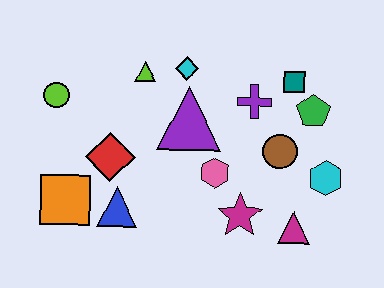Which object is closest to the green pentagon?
The teal square is closest to the green pentagon.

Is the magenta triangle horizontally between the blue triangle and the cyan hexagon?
Yes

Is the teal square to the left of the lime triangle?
No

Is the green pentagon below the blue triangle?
No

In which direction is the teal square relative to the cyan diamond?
The teal square is to the right of the cyan diamond.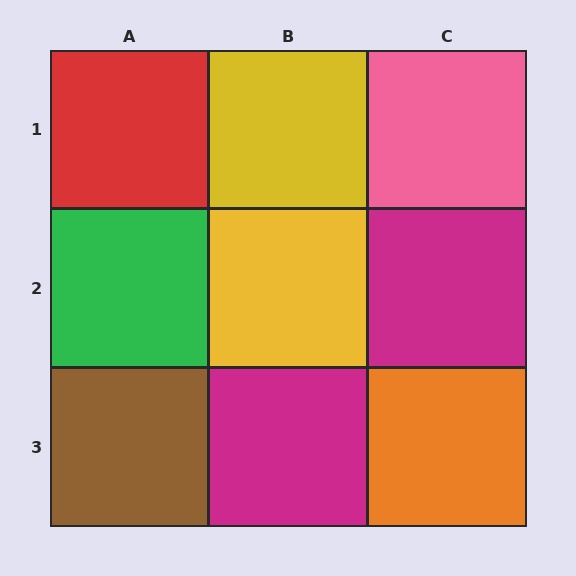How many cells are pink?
1 cell is pink.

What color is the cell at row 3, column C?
Orange.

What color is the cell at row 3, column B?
Magenta.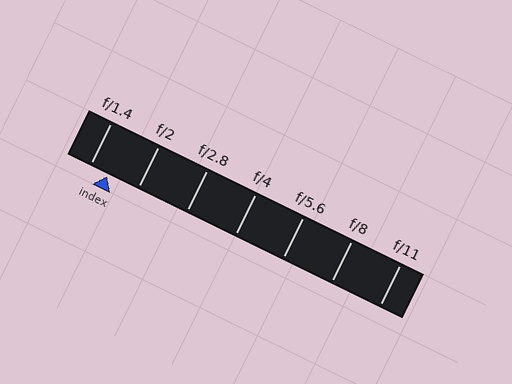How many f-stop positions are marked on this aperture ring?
There are 7 f-stop positions marked.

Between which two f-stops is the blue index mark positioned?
The index mark is between f/1.4 and f/2.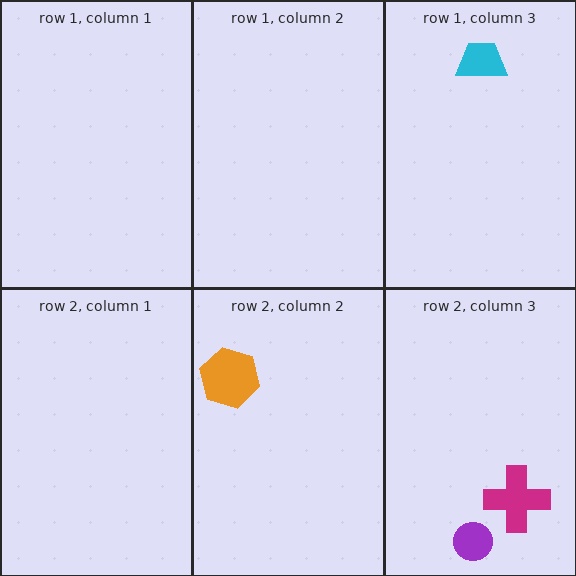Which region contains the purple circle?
The row 2, column 3 region.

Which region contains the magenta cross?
The row 2, column 3 region.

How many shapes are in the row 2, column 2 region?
1.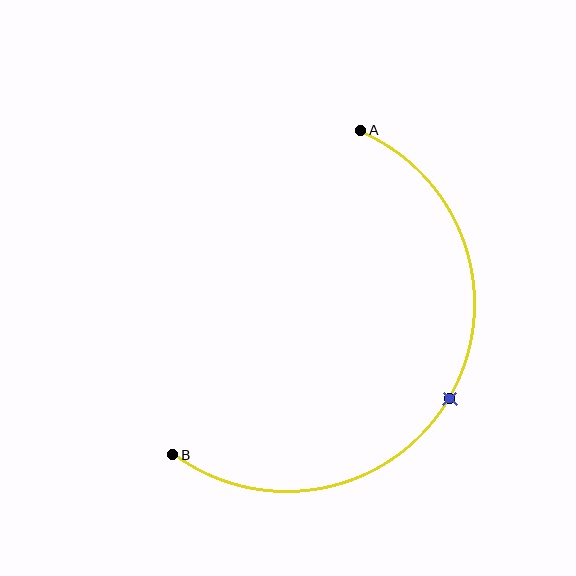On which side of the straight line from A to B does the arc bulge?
The arc bulges to the right of the straight line connecting A and B.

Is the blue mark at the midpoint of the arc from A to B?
Yes. The blue mark lies on the arc at equal arc-length from both A and B — it is the arc midpoint.